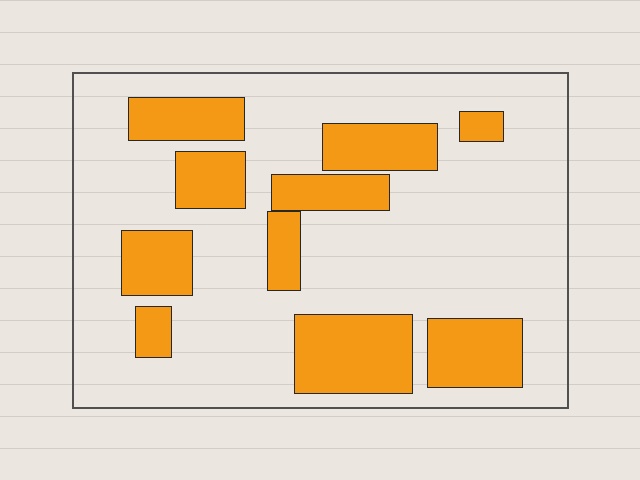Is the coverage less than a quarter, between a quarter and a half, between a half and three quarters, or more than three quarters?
Between a quarter and a half.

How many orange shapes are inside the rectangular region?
10.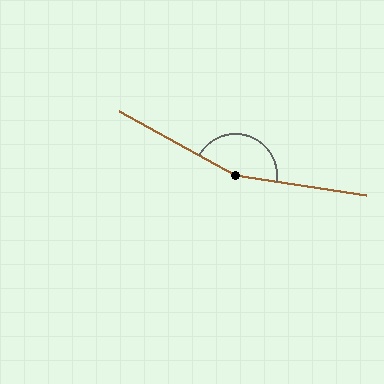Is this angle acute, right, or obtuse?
It is obtuse.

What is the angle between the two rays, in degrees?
Approximately 159 degrees.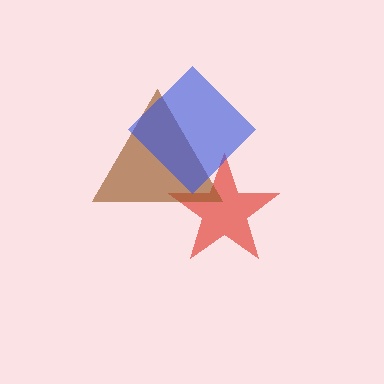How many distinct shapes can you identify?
There are 3 distinct shapes: a red star, a brown triangle, a blue diamond.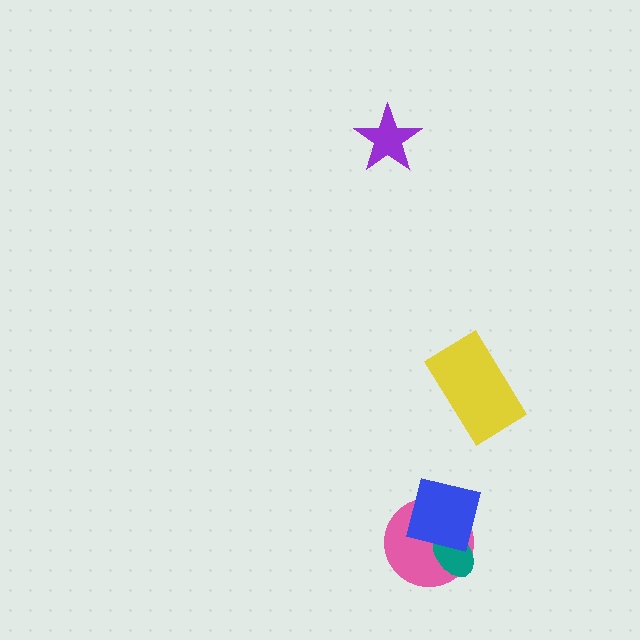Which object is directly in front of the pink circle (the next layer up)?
The teal ellipse is directly in front of the pink circle.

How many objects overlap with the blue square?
2 objects overlap with the blue square.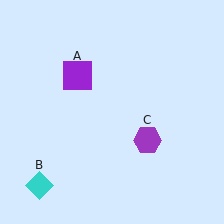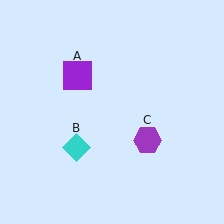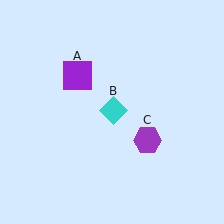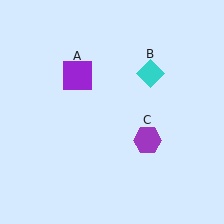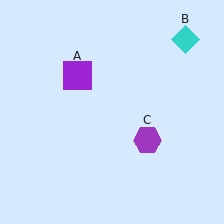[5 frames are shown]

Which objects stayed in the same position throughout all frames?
Purple square (object A) and purple hexagon (object C) remained stationary.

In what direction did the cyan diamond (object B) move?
The cyan diamond (object B) moved up and to the right.